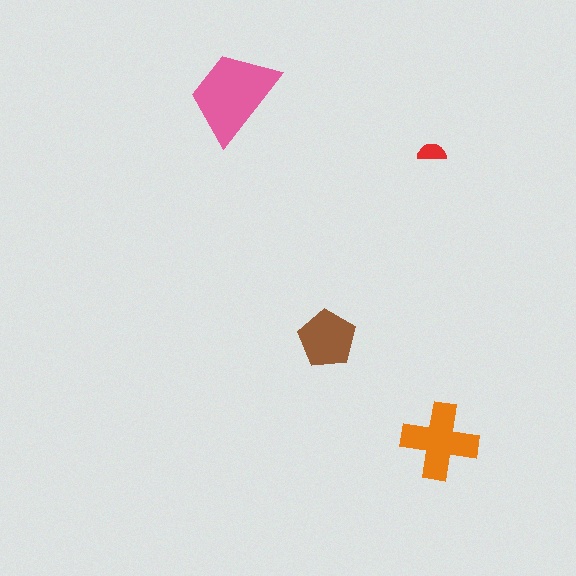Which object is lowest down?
The orange cross is bottommost.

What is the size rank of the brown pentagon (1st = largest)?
3rd.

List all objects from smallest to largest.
The red semicircle, the brown pentagon, the orange cross, the pink trapezoid.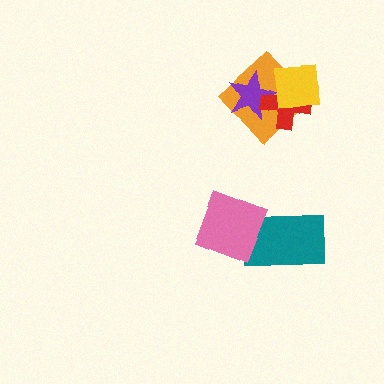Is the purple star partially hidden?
Yes, it is partially covered by another shape.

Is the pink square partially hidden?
No, no other shape covers it.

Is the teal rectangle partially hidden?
Yes, it is partially covered by another shape.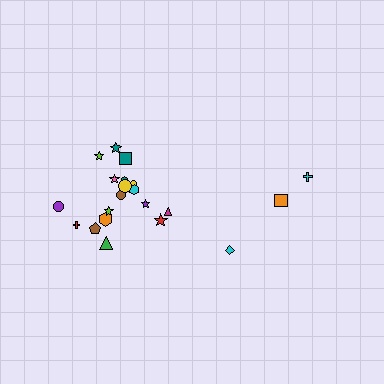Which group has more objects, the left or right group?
The left group.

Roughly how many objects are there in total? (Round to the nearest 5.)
Roughly 20 objects in total.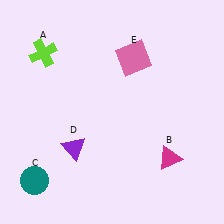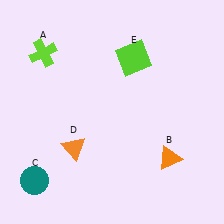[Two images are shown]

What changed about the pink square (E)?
In Image 1, E is pink. In Image 2, it changed to lime.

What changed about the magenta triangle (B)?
In Image 1, B is magenta. In Image 2, it changed to orange.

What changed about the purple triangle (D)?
In Image 1, D is purple. In Image 2, it changed to orange.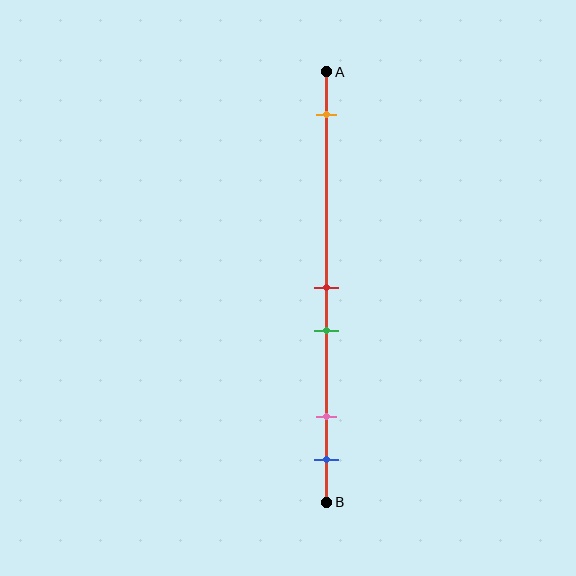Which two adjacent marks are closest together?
The red and green marks are the closest adjacent pair.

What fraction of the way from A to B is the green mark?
The green mark is approximately 60% (0.6) of the way from A to B.